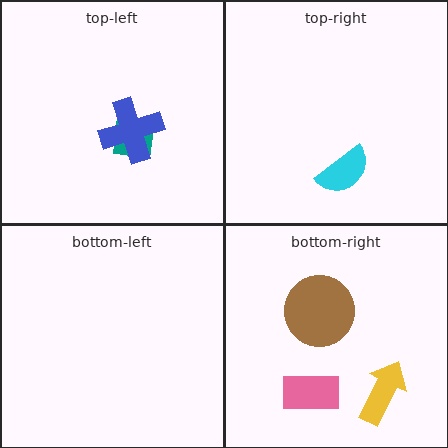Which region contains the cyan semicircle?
The top-right region.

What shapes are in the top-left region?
The teal square, the blue cross.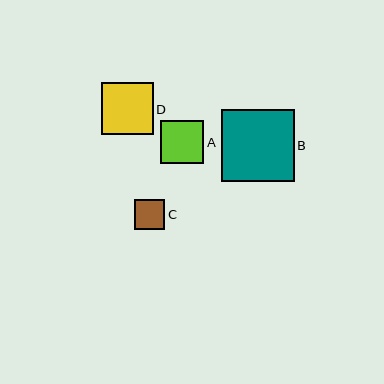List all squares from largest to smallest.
From largest to smallest: B, D, A, C.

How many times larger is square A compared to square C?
Square A is approximately 1.4 times the size of square C.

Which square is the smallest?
Square C is the smallest with a size of approximately 30 pixels.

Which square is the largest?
Square B is the largest with a size of approximately 72 pixels.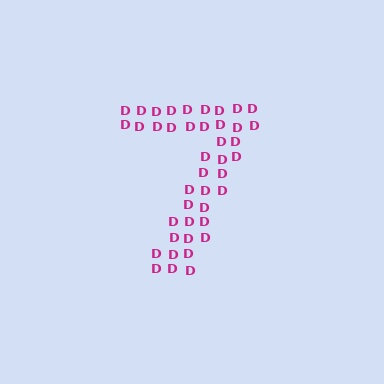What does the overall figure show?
The overall figure shows the digit 7.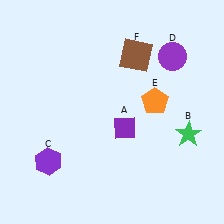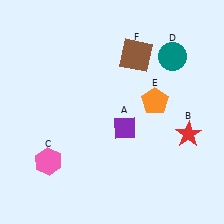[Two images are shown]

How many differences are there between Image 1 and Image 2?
There are 3 differences between the two images.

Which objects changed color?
B changed from green to red. C changed from purple to pink. D changed from purple to teal.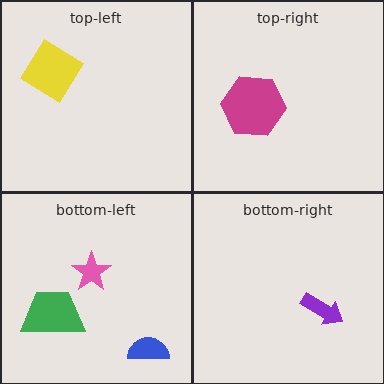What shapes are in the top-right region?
The magenta hexagon.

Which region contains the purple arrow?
The bottom-right region.